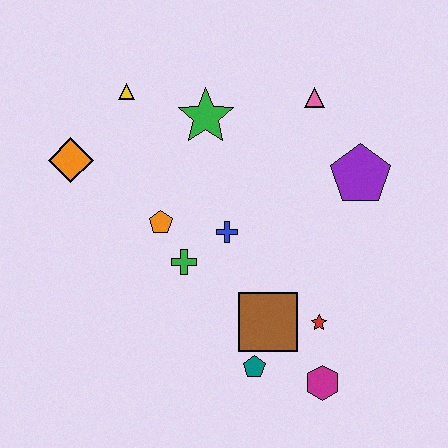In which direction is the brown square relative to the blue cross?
The brown square is below the blue cross.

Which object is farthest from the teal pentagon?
The yellow triangle is farthest from the teal pentagon.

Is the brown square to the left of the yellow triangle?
No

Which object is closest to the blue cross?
The green cross is closest to the blue cross.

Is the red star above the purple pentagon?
No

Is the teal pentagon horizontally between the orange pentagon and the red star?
Yes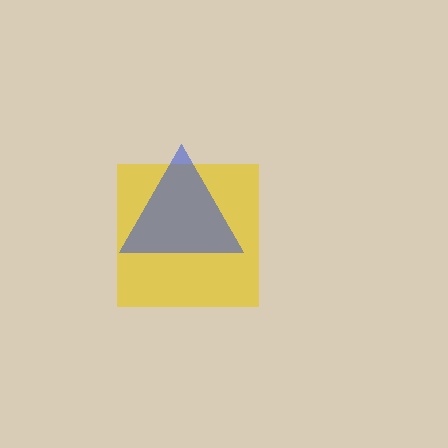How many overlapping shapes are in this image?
There are 2 overlapping shapes in the image.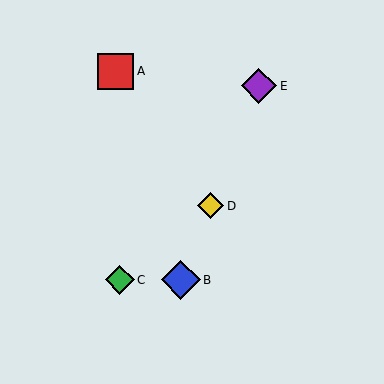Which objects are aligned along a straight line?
Objects B, D, E are aligned along a straight line.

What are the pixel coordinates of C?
Object C is at (120, 280).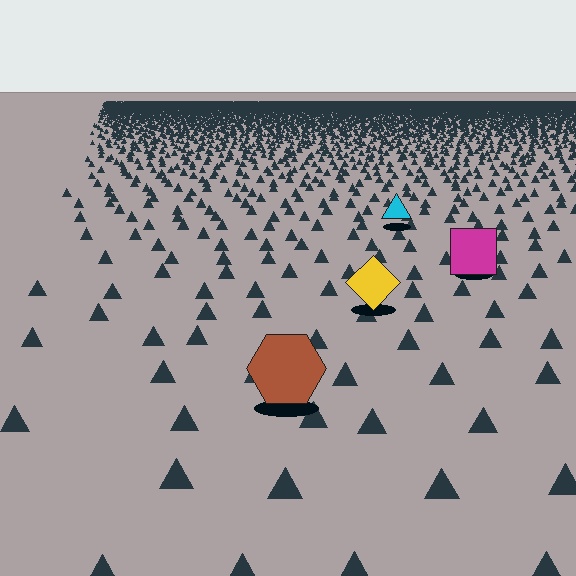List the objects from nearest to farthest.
From nearest to farthest: the brown hexagon, the yellow diamond, the magenta square, the cyan triangle.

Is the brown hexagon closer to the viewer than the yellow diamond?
Yes. The brown hexagon is closer — you can tell from the texture gradient: the ground texture is coarser near it.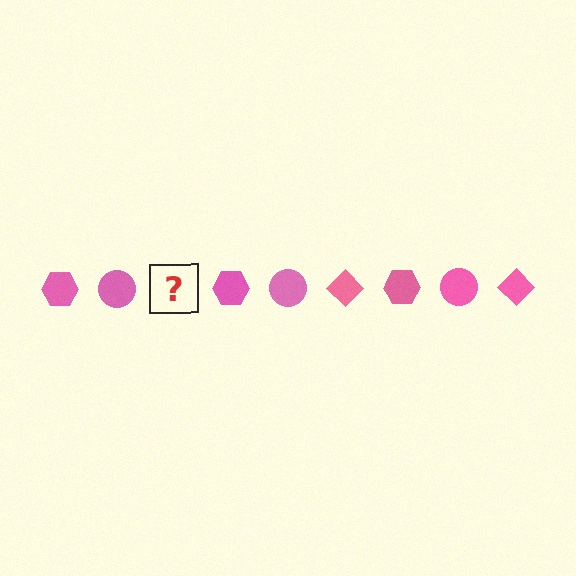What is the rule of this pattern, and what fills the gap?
The rule is that the pattern cycles through hexagon, circle, diamond shapes in pink. The gap should be filled with a pink diamond.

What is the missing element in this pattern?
The missing element is a pink diamond.